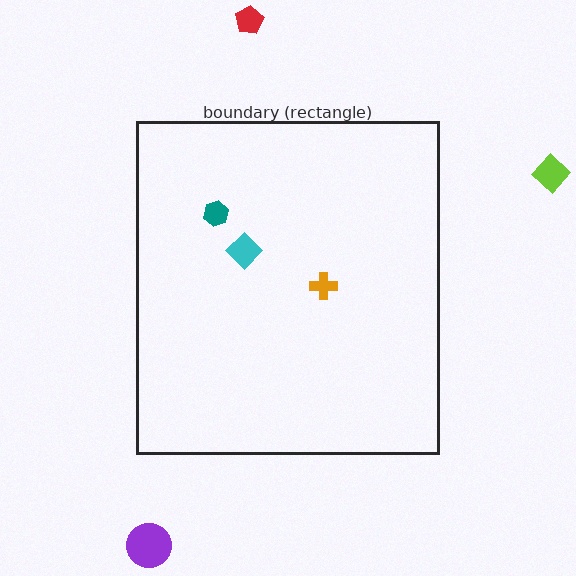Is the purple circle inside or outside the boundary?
Outside.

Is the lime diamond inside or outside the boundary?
Outside.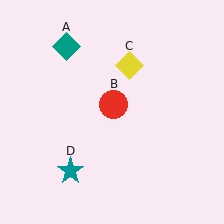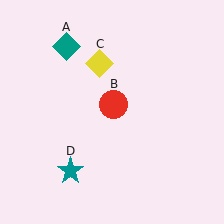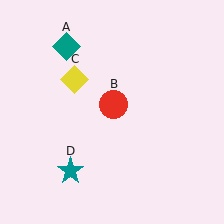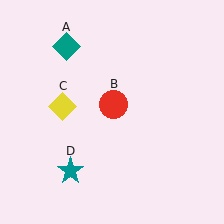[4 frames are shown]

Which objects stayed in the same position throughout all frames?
Teal diamond (object A) and red circle (object B) and teal star (object D) remained stationary.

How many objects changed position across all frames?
1 object changed position: yellow diamond (object C).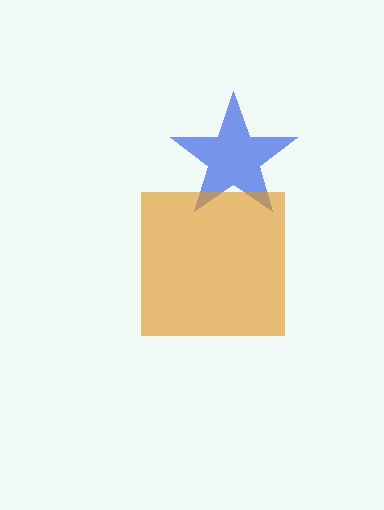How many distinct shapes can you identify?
There are 2 distinct shapes: a blue star, an orange square.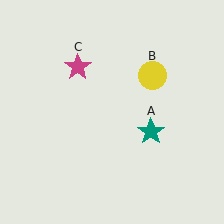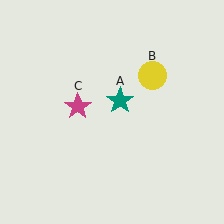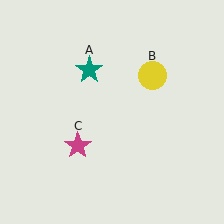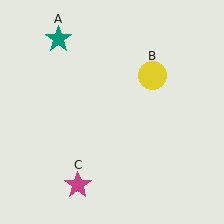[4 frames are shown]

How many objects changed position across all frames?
2 objects changed position: teal star (object A), magenta star (object C).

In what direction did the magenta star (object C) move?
The magenta star (object C) moved down.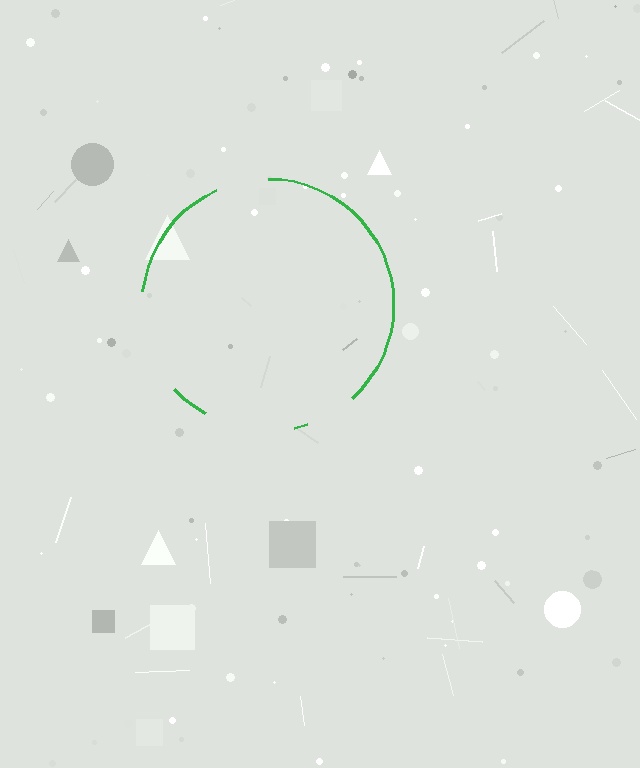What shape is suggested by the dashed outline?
The dashed outline suggests a circle.